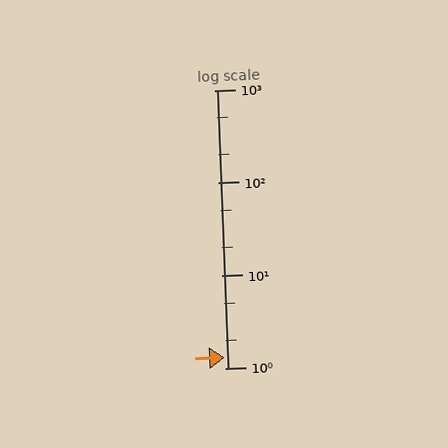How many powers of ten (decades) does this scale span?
The scale spans 3 decades, from 1 to 1000.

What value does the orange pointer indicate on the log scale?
The pointer indicates approximately 1.3.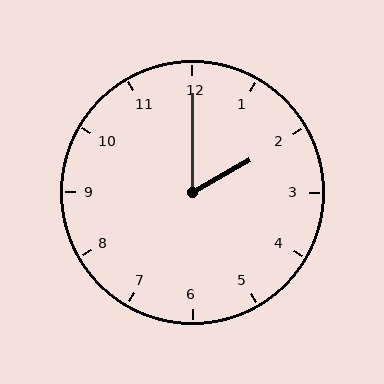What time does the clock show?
2:00.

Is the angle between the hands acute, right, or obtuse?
It is acute.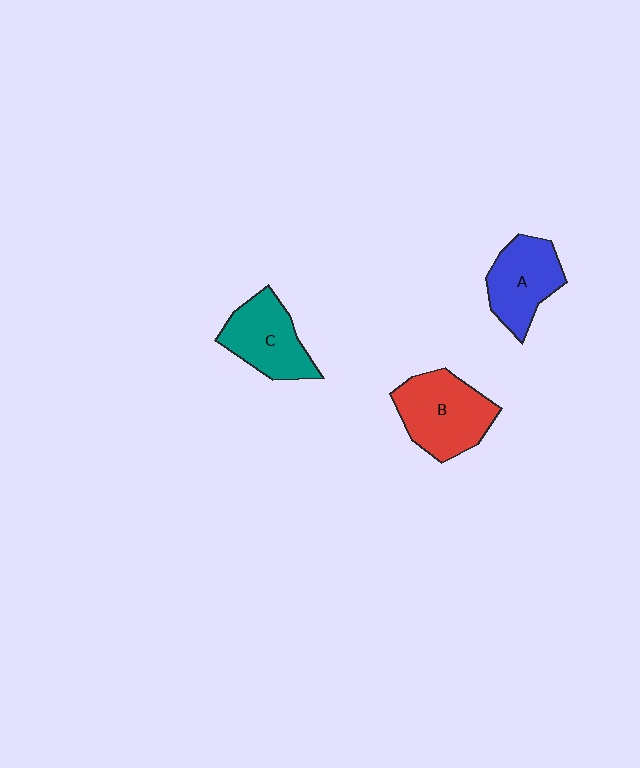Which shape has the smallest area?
Shape A (blue).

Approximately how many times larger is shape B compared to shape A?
Approximately 1.2 times.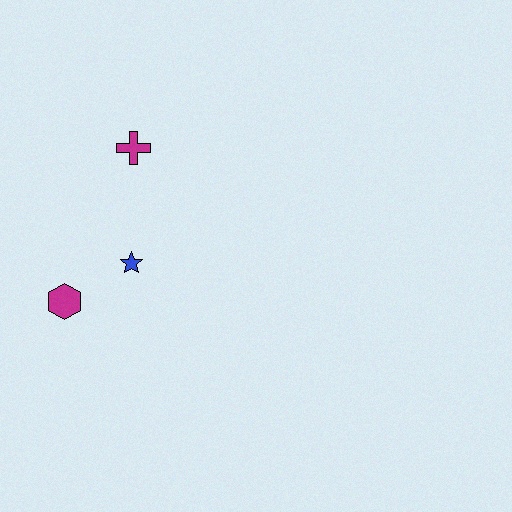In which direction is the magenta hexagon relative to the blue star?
The magenta hexagon is to the left of the blue star.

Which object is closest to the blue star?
The magenta hexagon is closest to the blue star.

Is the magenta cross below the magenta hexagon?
No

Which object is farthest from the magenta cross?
The magenta hexagon is farthest from the magenta cross.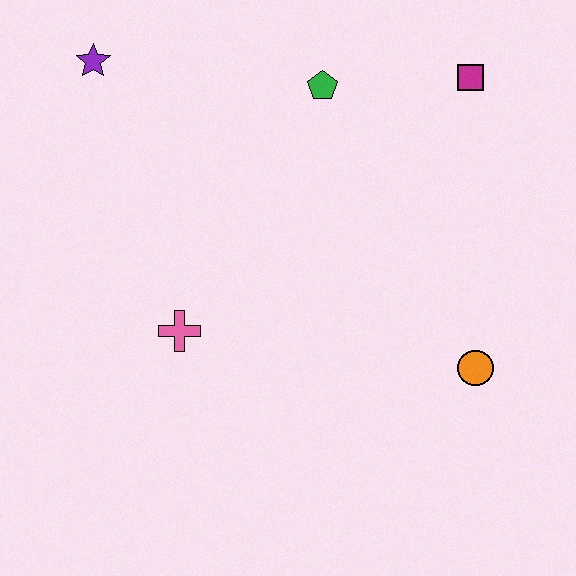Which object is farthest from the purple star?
The orange circle is farthest from the purple star.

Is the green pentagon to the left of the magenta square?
Yes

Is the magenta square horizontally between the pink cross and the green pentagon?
No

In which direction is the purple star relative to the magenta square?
The purple star is to the left of the magenta square.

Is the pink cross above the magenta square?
No